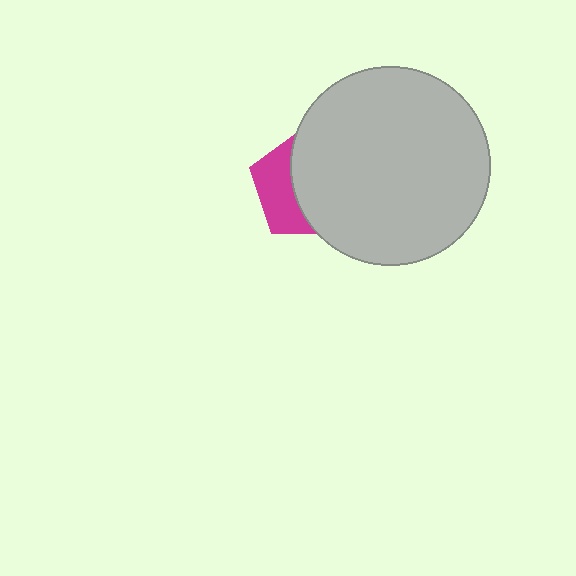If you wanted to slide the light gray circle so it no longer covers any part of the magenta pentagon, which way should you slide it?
Slide it right — that is the most direct way to separate the two shapes.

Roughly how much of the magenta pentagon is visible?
A small part of it is visible (roughly 38%).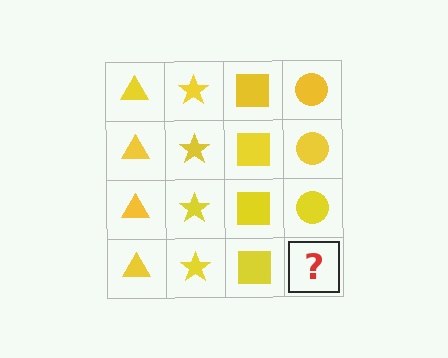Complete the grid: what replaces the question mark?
The question mark should be replaced with a yellow circle.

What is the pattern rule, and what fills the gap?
The rule is that each column has a consistent shape. The gap should be filled with a yellow circle.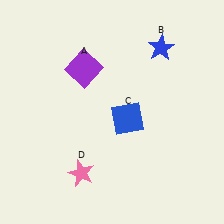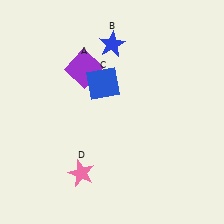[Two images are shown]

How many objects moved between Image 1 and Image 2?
2 objects moved between the two images.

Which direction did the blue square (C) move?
The blue square (C) moved up.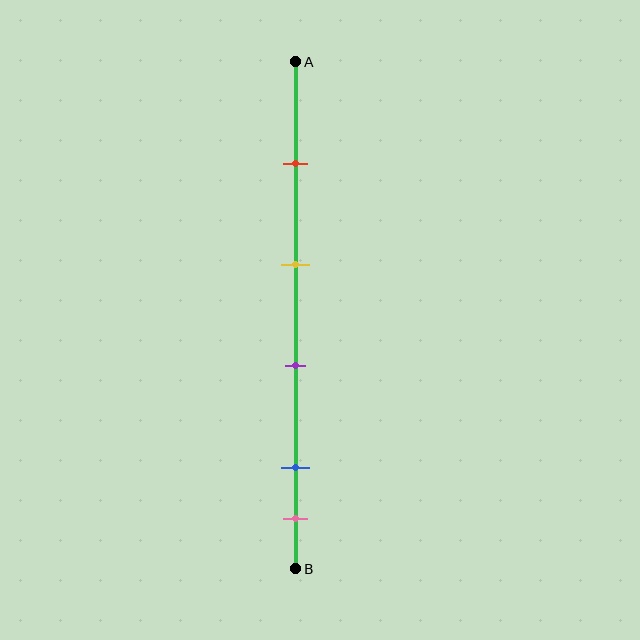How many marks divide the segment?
There are 5 marks dividing the segment.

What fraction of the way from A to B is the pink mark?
The pink mark is approximately 90% (0.9) of the way from A to B.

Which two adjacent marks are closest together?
The blue and pink marks are the closest adjacent pair.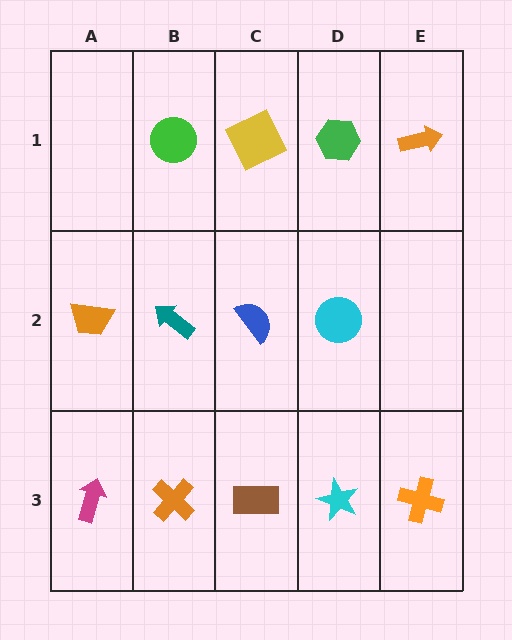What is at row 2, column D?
A cyan circle.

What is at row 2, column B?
A teal arrow.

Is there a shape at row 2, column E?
No, that cell is empty.